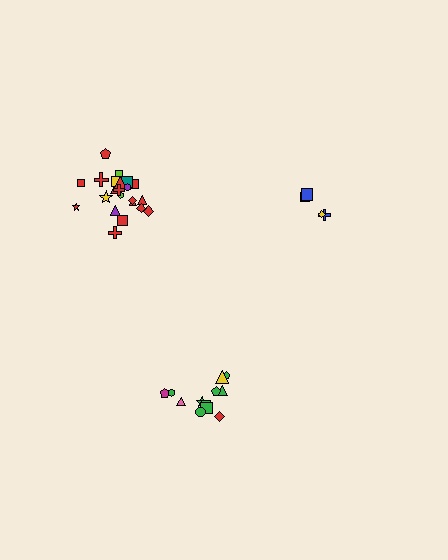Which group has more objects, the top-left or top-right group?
The top-left group.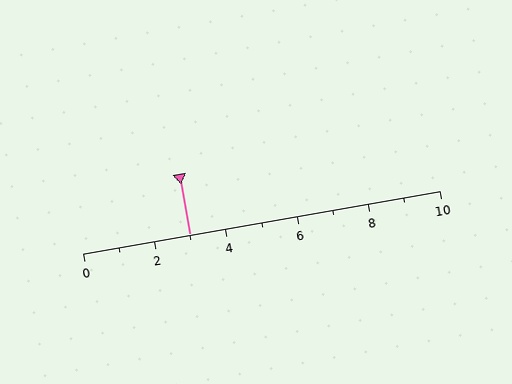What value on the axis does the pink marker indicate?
The marker indicates approximately 3.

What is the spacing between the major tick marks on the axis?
The major ticks are spaced 2 apart.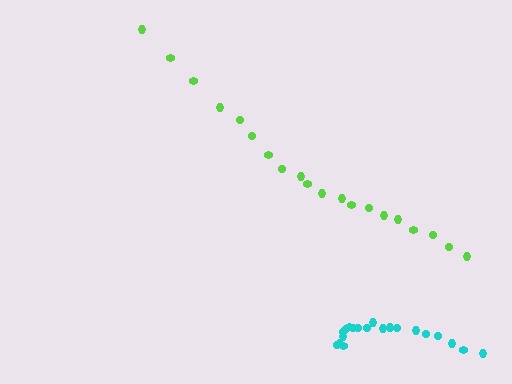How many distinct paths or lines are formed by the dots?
There are 2 distinct paths.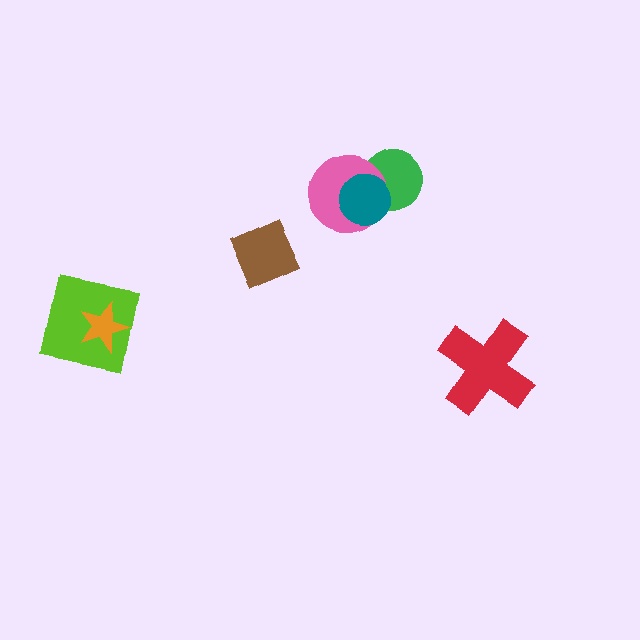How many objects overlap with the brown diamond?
0 objects overlap with the brown diamond.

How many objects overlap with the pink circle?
2 objects overlap with the pink circle.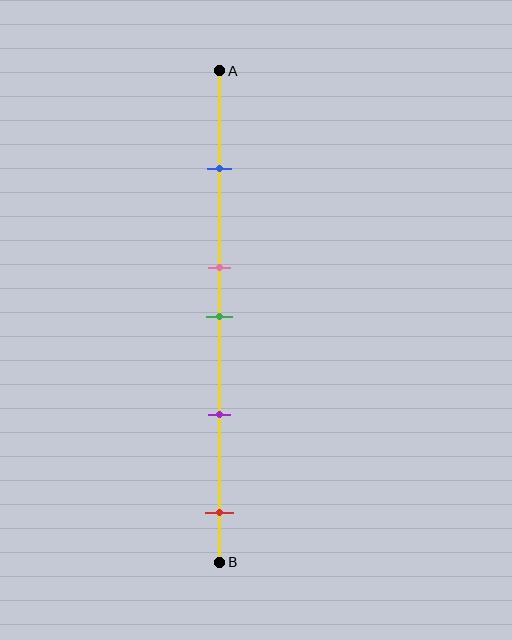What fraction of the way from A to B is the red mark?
The red mark is approximately 90% (0.9) of the way from A to B.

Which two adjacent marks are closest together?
The pink and green marks are the closest adjacent pair.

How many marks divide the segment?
There are 5 marks dividing the segment.